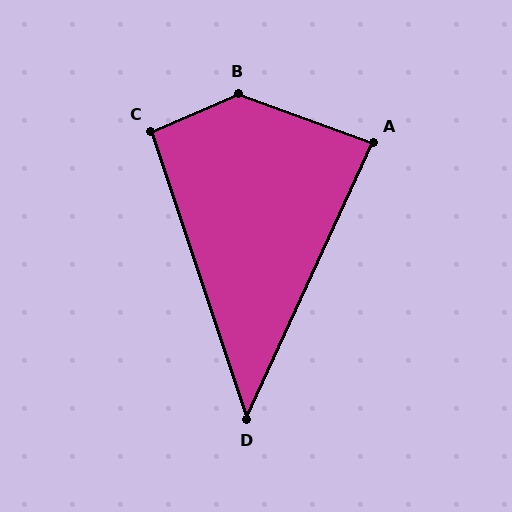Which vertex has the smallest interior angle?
D, at approximately 43 degrees.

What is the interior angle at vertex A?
Approximately 85 degrees (approximately right).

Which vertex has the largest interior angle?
B, at approximately 137 degrees.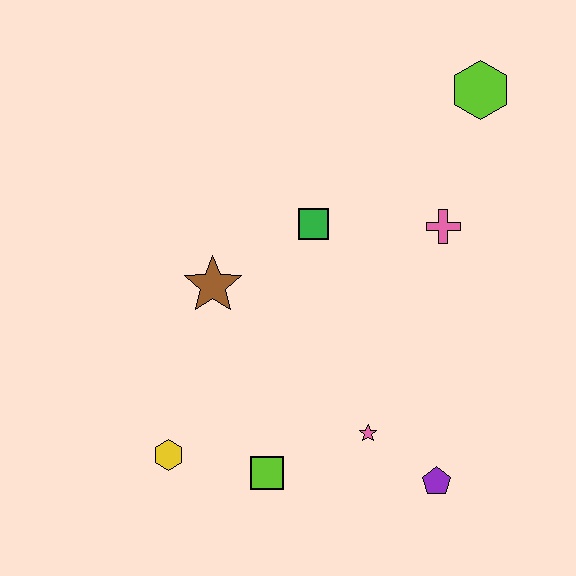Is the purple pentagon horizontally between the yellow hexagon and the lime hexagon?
Yes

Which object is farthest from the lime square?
The lime hexagon is farthest from the lime square.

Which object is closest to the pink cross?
The green square is closest to the pink cross.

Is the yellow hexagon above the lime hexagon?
No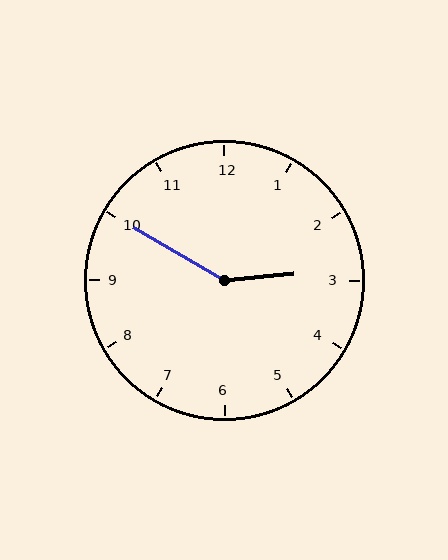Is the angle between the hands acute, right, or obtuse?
It is obtuse.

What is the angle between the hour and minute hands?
Approximately 145 degrees.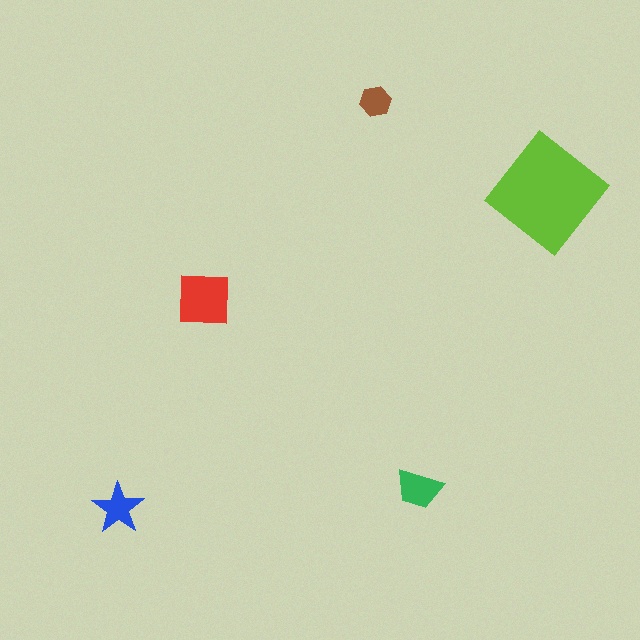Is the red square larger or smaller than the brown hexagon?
Larger.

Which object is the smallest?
The brown hexagon.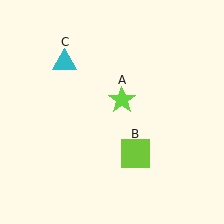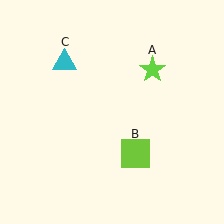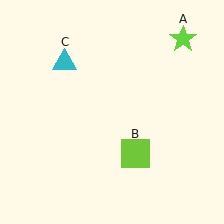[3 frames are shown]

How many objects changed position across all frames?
1 object changed position: lime star (object A).